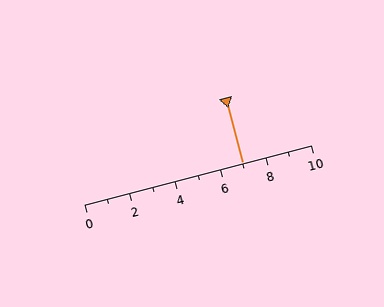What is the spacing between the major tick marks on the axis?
The major ticks are spaced 2 apart.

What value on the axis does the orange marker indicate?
The marker indicates approximately 7.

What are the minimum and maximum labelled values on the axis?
The axis runs from 0 to 10.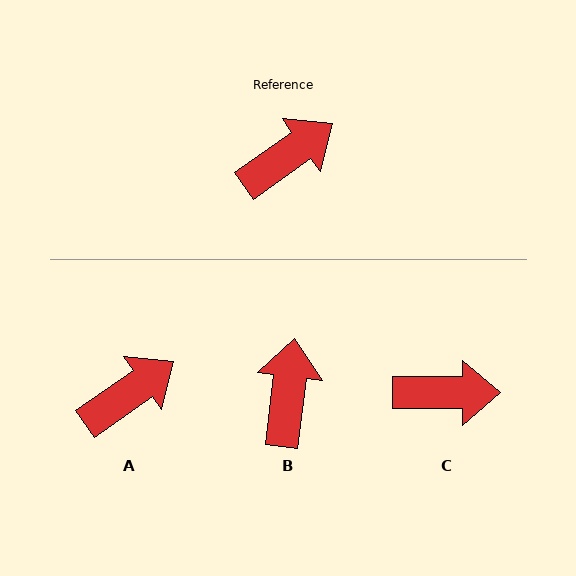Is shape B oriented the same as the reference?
No, it is off by about 48 degrees.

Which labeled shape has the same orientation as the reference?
A.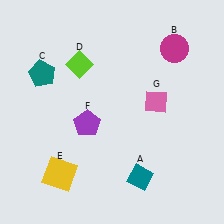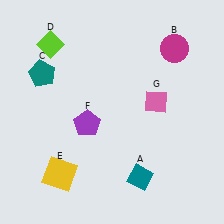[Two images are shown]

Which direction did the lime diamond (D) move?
The lime diamond (D) moved left.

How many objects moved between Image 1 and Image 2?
1 object moved between the two images.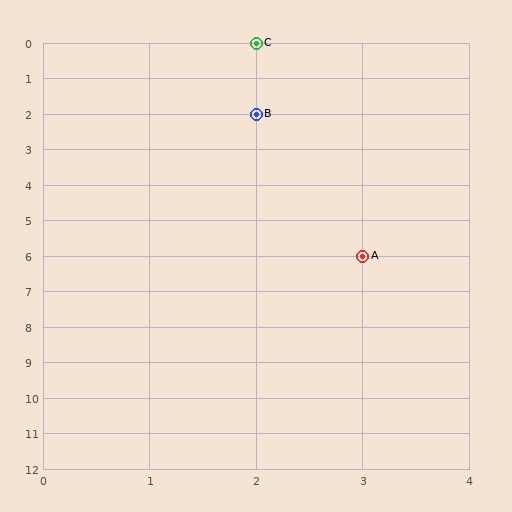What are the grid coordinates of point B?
Point B is at grid coordinates (2, 2).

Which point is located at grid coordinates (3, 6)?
Point A is at (3, 6).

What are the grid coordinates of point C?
Point C is at grid coordinates (2, 0).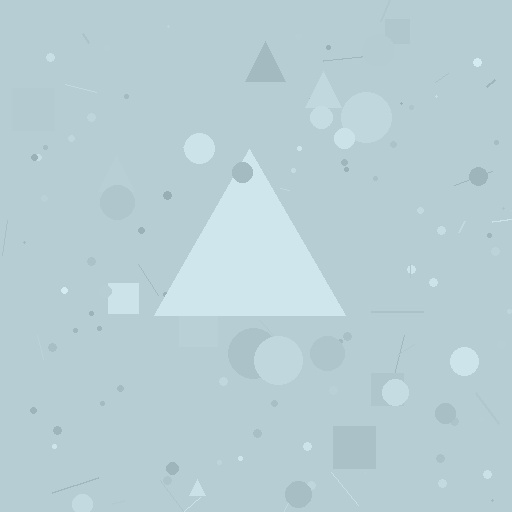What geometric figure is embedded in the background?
A triangle is embedded in the background.